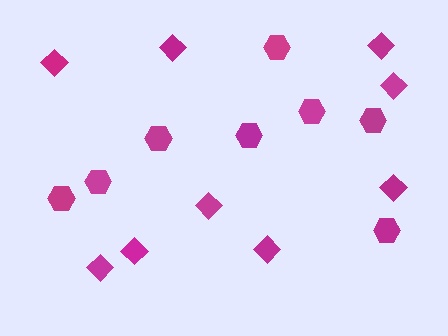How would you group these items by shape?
There are 2 groups: one group of diamonds (9) and one group of hexagons (8).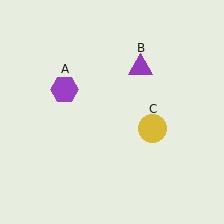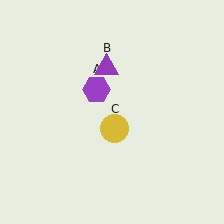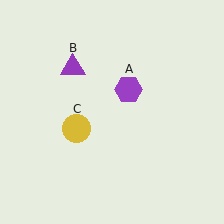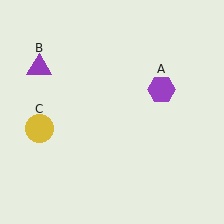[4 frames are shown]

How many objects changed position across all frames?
3 objects changed position: purple hexagon (object A), purple triangle (object B), yellow circle (object C).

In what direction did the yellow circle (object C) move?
The yellow circle (object C) moved left.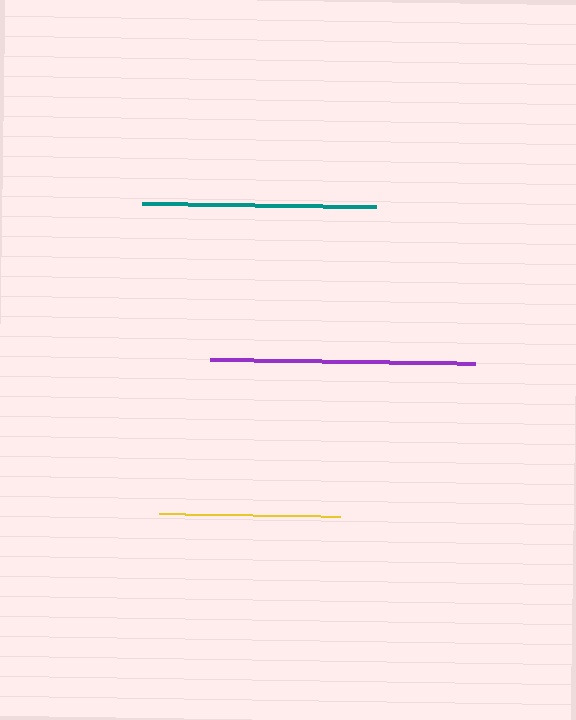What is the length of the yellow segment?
The yellow segment is approximately 181 pixels long.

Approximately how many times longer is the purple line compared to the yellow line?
The purple line is approximately 1.5 times the length of the yellow line.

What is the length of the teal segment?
The teal segment is approximately 235 pixels long.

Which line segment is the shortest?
The yellow line is the shortest at approximately 181 pixels.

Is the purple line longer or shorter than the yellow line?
The purple line is longer than the yellow line.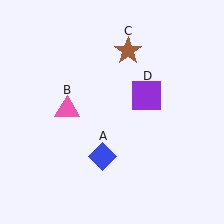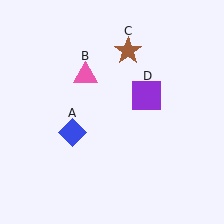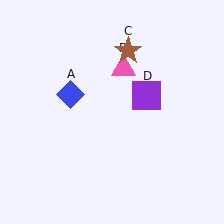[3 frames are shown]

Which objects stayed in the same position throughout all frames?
Brown star (object C) and purple square (object D) remained stationary.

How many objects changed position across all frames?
2 objects changed position: blue diamond (object A), pink triangle (object B).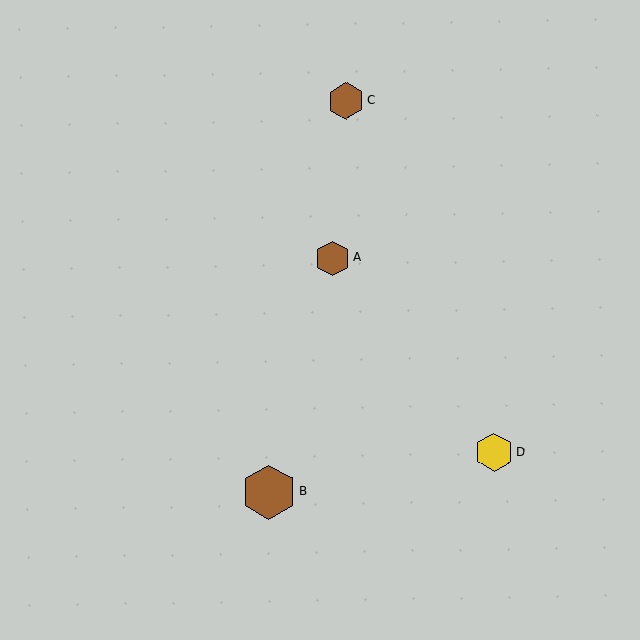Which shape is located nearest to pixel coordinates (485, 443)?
The yellow hexagon (labeled D) at (494, 452) is nearest to that location.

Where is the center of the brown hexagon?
The center of the brown hexagon is at (269, 492).